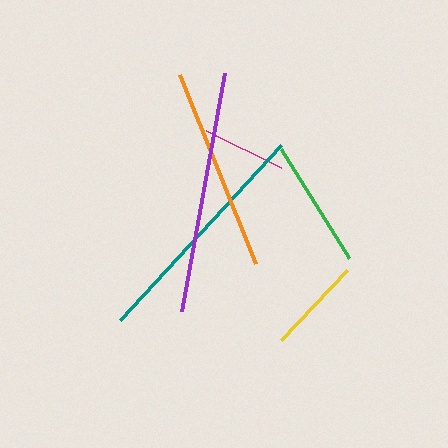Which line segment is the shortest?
The magenta line is the shortest at approximately 84 pixels.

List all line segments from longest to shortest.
From longest to shortest: purple, teal, orange, green, yellow, magenta.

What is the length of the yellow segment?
The yellow segment is approximately 96 pixels long.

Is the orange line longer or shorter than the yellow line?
The orange line is longer than the yellow line.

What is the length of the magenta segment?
The magenta segment is approximately 84 pixels long.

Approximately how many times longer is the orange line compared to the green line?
The orange line is approximately 1.6 times the length of the green line.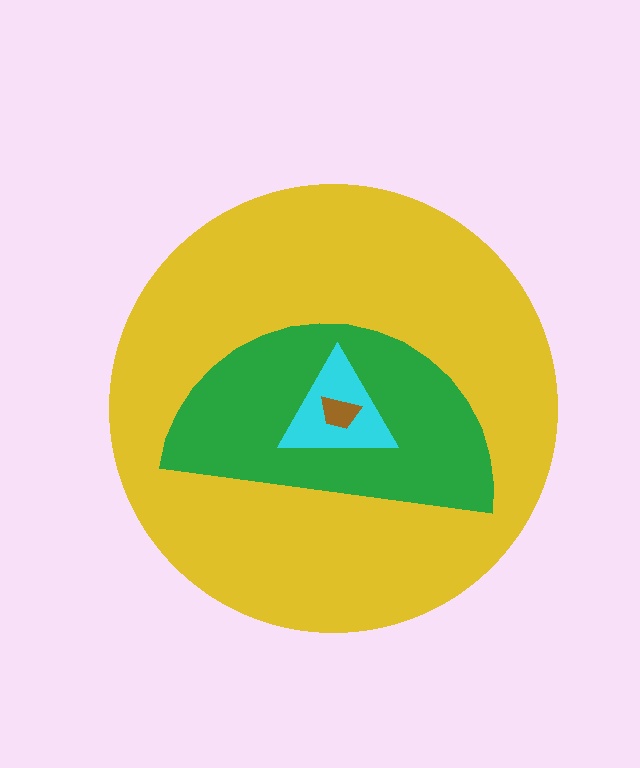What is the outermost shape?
The yellow circle.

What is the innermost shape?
The brown trapezoid.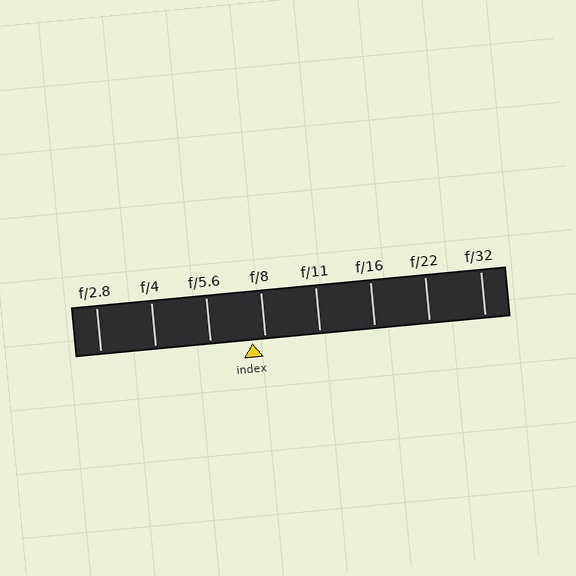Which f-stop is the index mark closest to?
The index mark is closest to f/8.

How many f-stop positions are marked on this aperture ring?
There are 8 f-stop positions marked.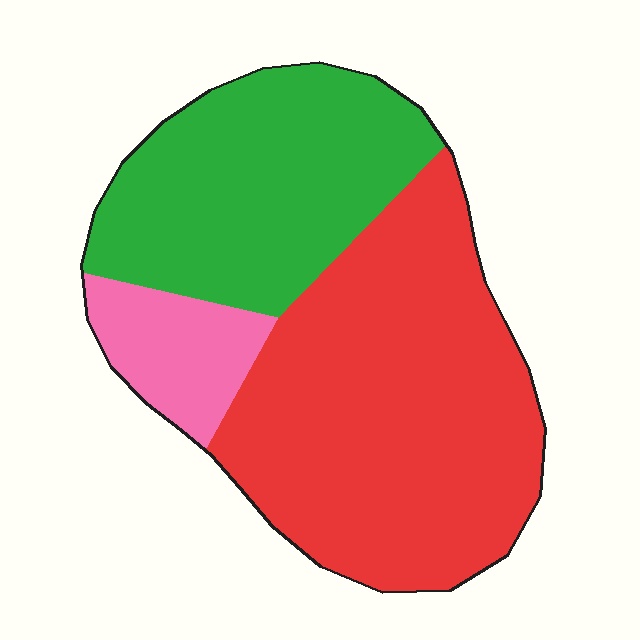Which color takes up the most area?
Red, at roughly 55%.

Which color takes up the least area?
Pink, at roughly 10%.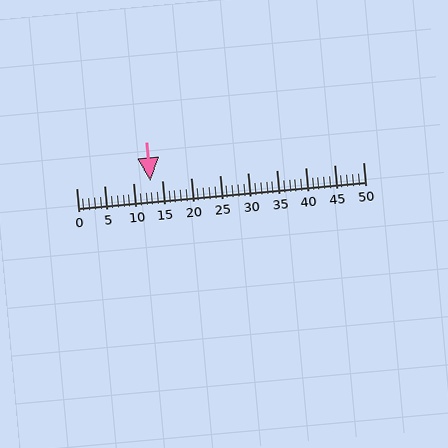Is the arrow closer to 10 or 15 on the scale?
The arrow is closer to 15.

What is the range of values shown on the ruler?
The ruler shows values from 0 to 50.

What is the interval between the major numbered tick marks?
The major tick marks are spaced 5 units apart.